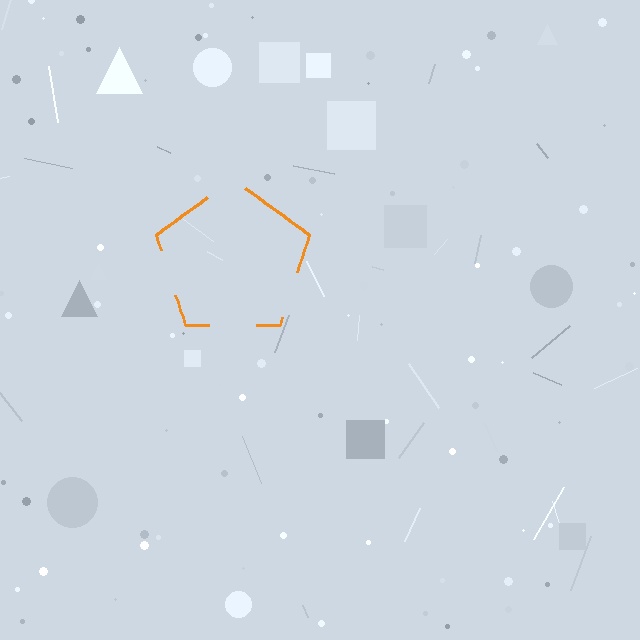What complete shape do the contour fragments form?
The contour fragments form a pentagon.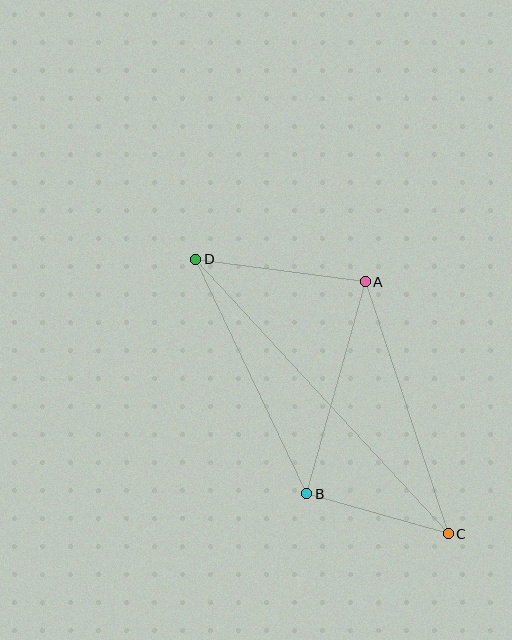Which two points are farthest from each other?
Points C and D are farthest from each other.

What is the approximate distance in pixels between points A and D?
The distance between A and D is approximately 171 pixels.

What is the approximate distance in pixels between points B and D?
The distance between B and D is approximately 259 pixels.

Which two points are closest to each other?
Points B and C are closest to each other.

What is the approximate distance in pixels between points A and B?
The distance between A and B is approximately 220 pixels.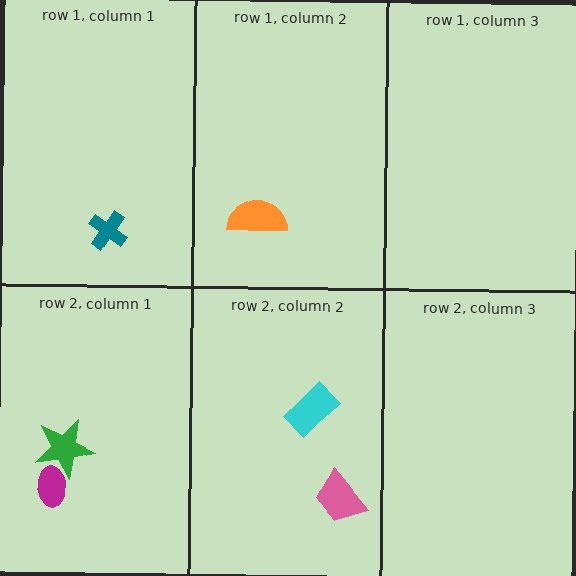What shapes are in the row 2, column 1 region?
The green star, the magenta ellipse.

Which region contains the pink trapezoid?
The row 2, column 2 region.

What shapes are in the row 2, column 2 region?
The cyan rectangle, the pink trapezoid.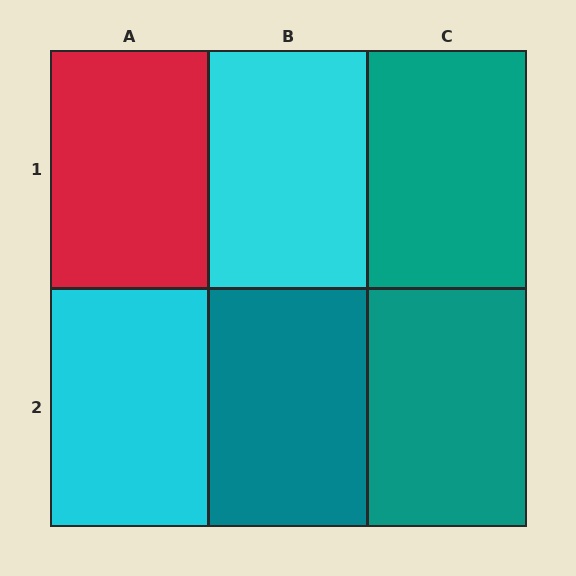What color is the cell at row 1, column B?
Cyan.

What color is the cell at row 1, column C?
Teal.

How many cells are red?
1 cell is red.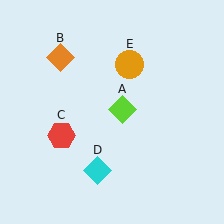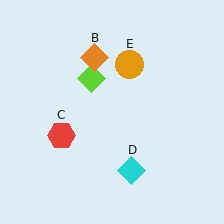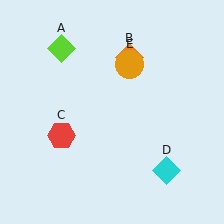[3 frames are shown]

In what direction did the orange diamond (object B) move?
The orange diamond (object B) moved right.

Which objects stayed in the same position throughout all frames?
Red hexagon (object C) and orange circle (object E) remained stationary.